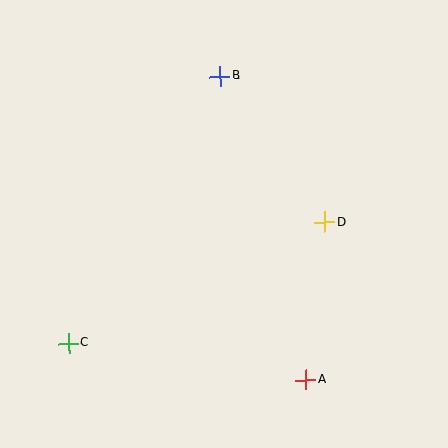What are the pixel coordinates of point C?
Point C is at (68, 343).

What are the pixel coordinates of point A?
Point A is at (306, 380).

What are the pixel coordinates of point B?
Point B is at (220, 76).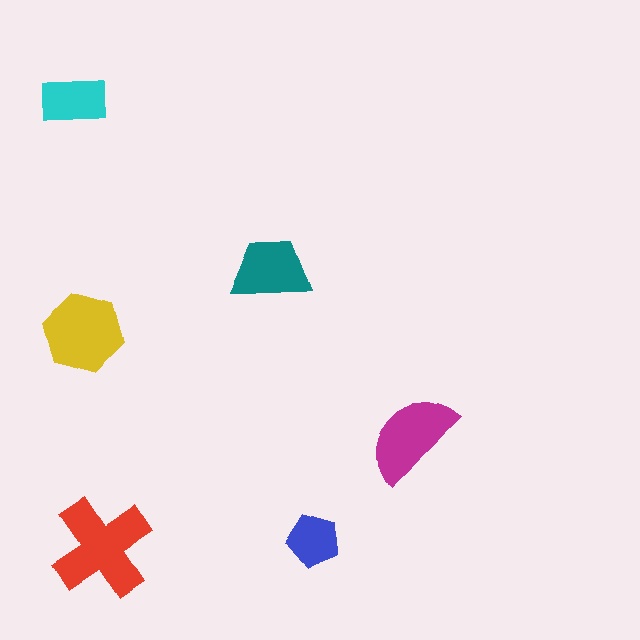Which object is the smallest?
The blue pentagon.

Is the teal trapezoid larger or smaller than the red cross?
Smaller.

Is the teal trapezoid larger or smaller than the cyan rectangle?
Larger.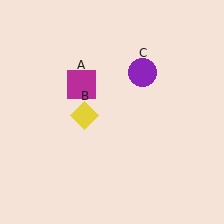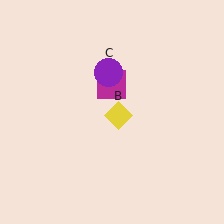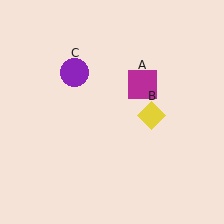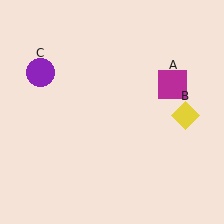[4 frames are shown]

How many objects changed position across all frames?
3 objects changed position: magenta square (object A), yellow diamond (object B), purple circle (object C).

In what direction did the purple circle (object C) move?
The purple circle (object C) moved left.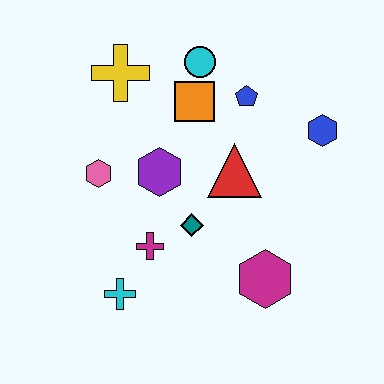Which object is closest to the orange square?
The cyan circle is closest to the orange square.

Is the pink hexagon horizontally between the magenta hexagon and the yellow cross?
No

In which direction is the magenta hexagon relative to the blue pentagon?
The magenta hexagon is below the blue pentagon.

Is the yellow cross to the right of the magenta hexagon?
No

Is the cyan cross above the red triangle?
No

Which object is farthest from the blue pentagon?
The cyan cross is farthest from the blue pentagon.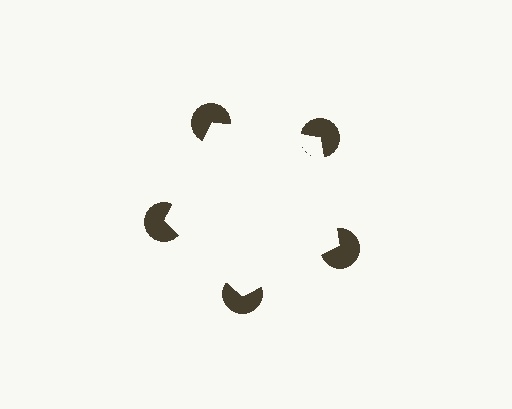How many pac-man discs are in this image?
There are 5 — one at each vertex of the illusory pentagon.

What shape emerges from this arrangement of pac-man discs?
An illusory pentagon — its edges are inferred from the aligned wedge cuts in the pac-man discs, not physically drawn.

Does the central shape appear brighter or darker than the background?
It typically appears slightly brighter than the background, even though no actual brightness change is drawn.